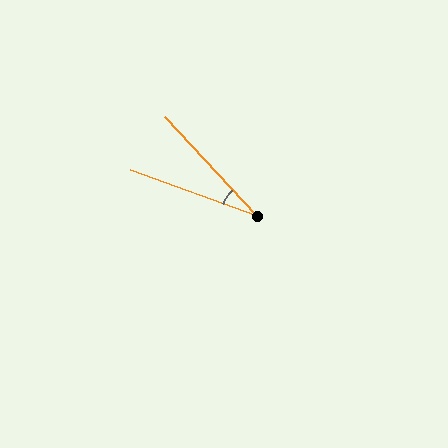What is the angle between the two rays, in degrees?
Approximately 27 degrees.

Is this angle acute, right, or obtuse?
It is acute.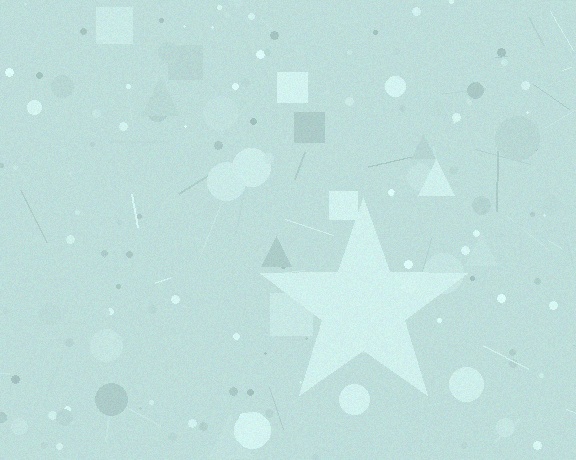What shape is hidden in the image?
A star is hidden in the image.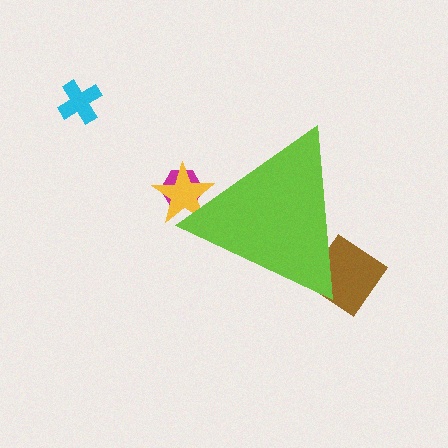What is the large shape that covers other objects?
A lime triangle.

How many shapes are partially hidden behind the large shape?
3 shapes are partially hidden.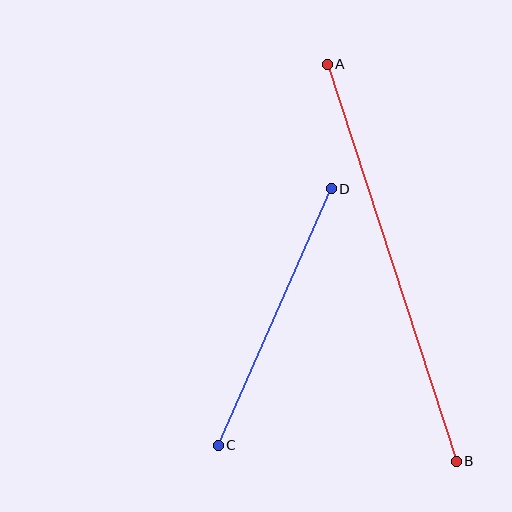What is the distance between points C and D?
The distance is approximately 280 pixels.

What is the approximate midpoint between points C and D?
The midpoint is at approximately (275, 317) pixels.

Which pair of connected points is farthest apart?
Points A and B are farthest apart.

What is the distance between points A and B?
The distance is approximately 418 pixels.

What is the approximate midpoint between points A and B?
The midpoint is at approximately (392, 263) pixels.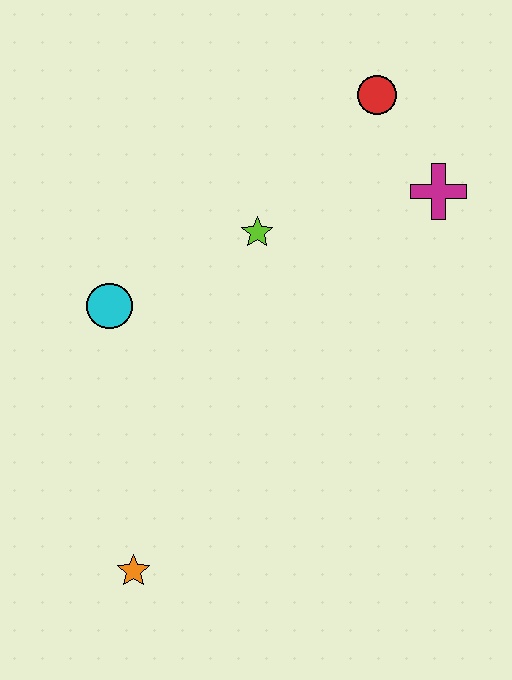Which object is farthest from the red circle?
The orange star is farthest from the red circle.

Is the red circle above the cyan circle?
Yes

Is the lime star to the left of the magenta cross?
Yes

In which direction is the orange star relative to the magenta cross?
The orange star is below the magenta cross.